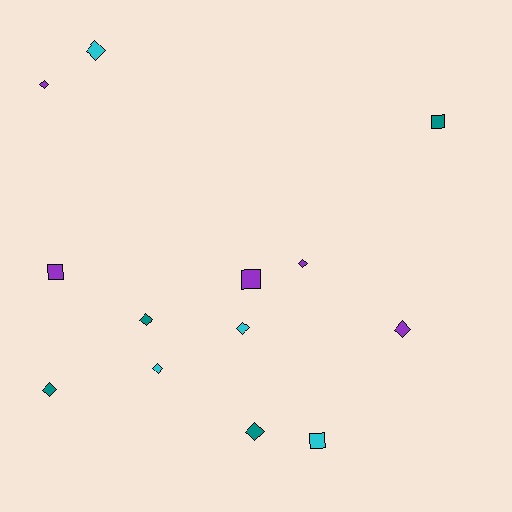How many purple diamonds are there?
There are 3 purple diamonds.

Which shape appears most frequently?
Diamond, with 9 objects.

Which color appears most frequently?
Purple, with 5 objects.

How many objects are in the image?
There are 13 objects.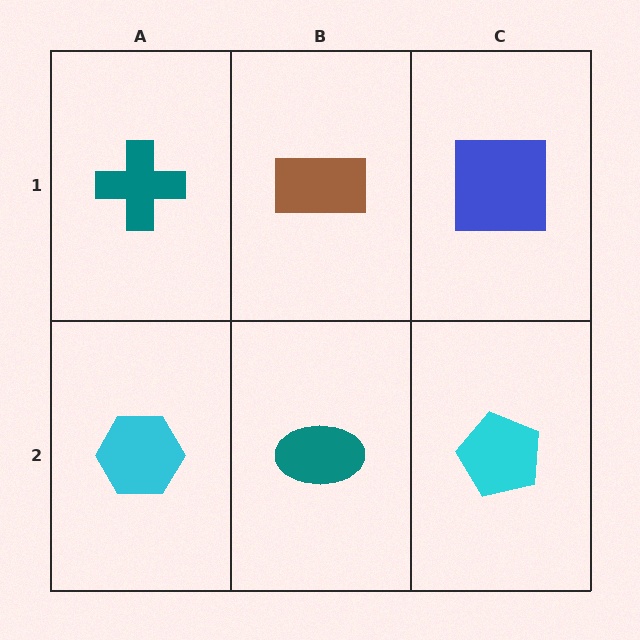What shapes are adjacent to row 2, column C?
A blue square (row 1, column C), a teal ellipse (row 2, column B).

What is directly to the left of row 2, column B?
A cyan hexagon.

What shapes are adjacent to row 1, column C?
A cyan pentagon (row 2, column C), a brown rectangle (row 1, column B).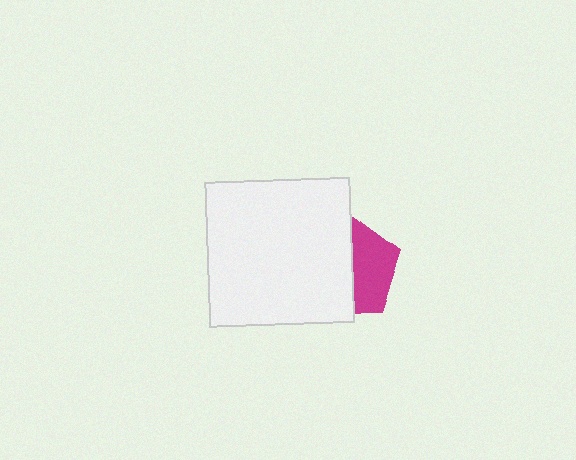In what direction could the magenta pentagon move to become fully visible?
The magenta pentagon could move right. That would shift it out from behind the white square entirely.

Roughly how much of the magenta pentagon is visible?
A small part of it is visible (roughly 43%).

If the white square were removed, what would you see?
You would see the complete magenta pentagon.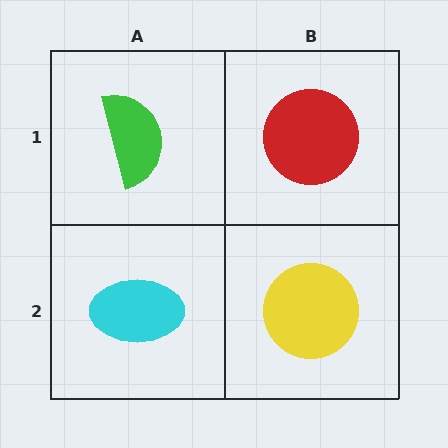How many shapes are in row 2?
2 shapes.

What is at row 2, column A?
A cyan ellipse.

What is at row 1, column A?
A green semicircle.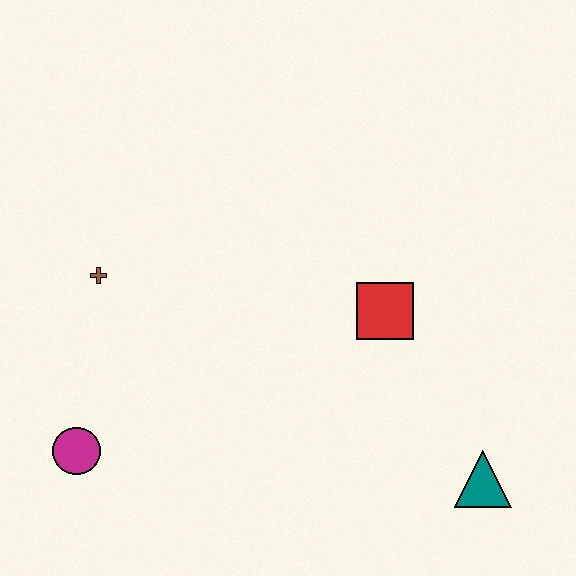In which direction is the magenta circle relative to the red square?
The magenta circle is to the left of the red square.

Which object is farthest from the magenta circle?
The teal triangle is farthest from the magenta circle.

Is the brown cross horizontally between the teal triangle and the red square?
No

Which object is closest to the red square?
The teal triangle is closest to the red square.